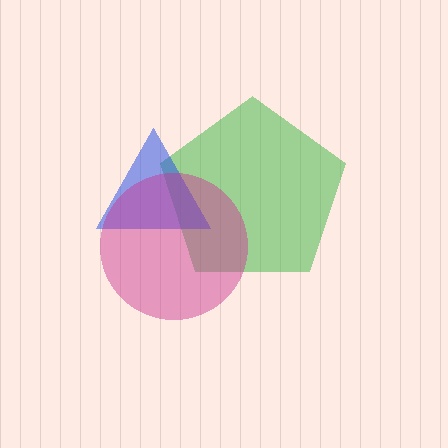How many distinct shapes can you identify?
There are 3 distinct shapes: a green pentagon, a blue triangle, a magenta circle.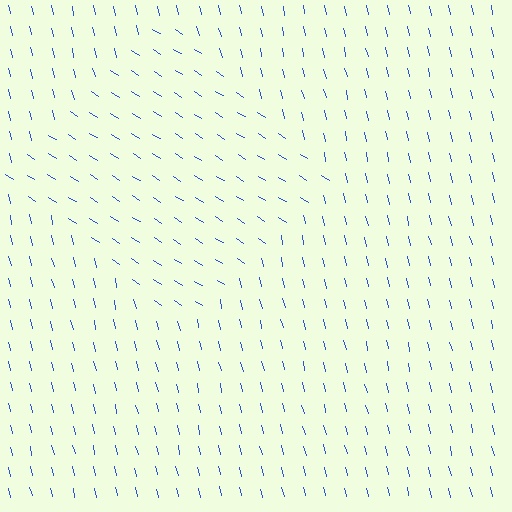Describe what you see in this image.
The image is filled with small blue line segments. A diamond region in the image has lines oriented differently from the surrounding lines, creating a visible texture boundary.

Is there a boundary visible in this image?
Yes, there is a texture boundary formed by a change in line orientation.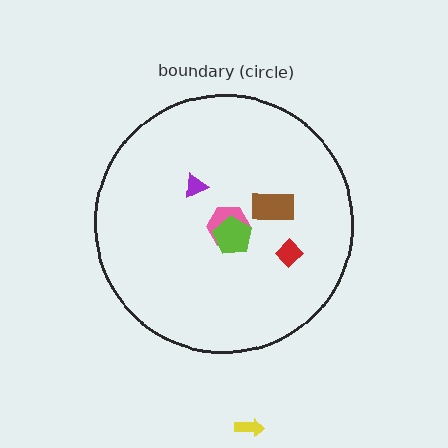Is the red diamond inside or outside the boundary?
Inside.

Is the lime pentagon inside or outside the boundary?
Inside.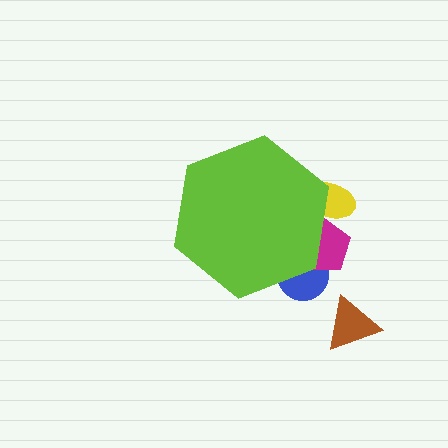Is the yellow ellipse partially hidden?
Yes, the yellow ellipse is partially hidden behind the lime hexagon.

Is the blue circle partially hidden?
Yes, the blue circle is partially hidden behind the lime hexagon.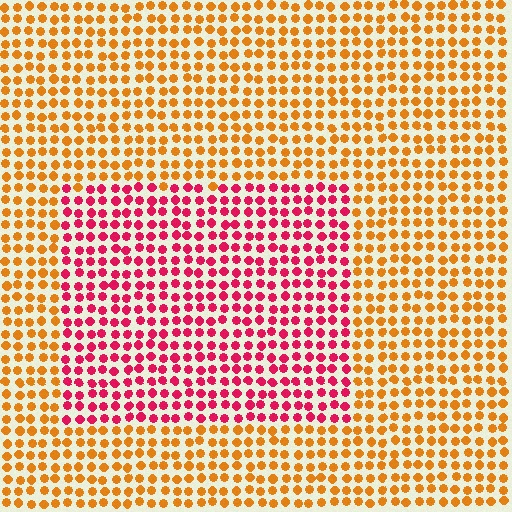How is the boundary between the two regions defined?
The boundary is defined purely by a slight shift in hue (about 52 degrees). Spacing, size, and orientation are identical on both sides.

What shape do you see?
I see a rectangle.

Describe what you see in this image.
The image is filled with small orange elements in a uniform arrangement. A rectangle-shaped region is visible where the elements are tinted to a slightly different hue, forming a subtle color boundary.